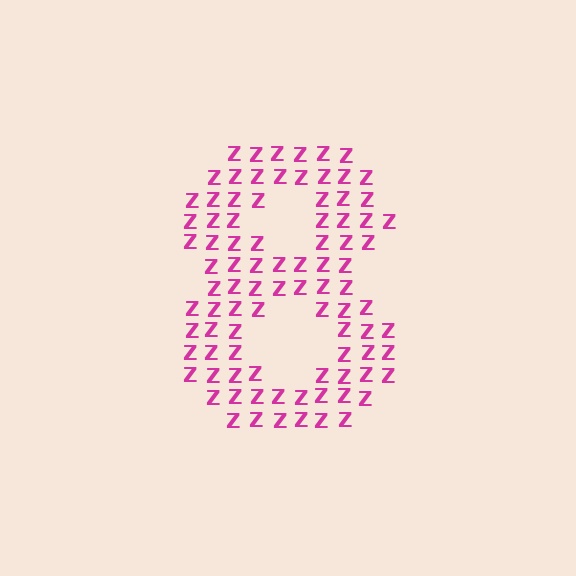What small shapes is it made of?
It is made of small letter Z's.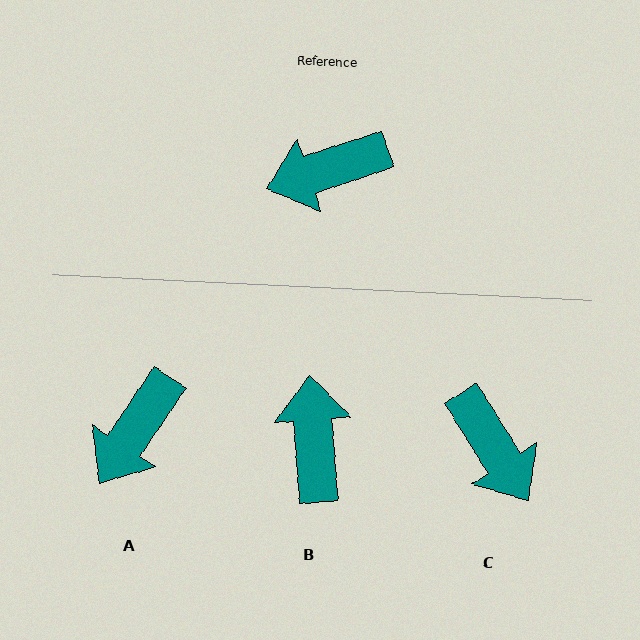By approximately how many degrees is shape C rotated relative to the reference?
Approximately 104 degrees counter-clockwise.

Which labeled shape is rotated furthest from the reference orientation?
B, about 104 degrees away.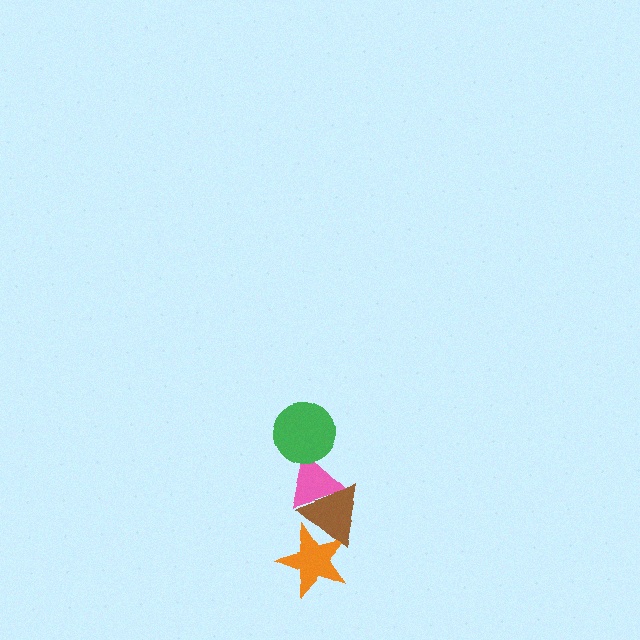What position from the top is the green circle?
The green circle is 1st from the top.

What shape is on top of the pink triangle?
The green circle is on top of the pink triangle.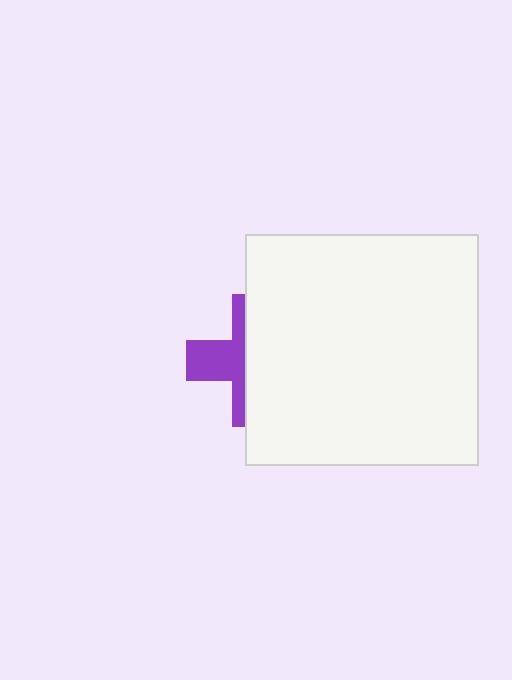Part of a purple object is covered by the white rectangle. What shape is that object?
It is a cross.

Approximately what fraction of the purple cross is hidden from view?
Roughly 59% of the purple cross is hidden behind the white rectangle.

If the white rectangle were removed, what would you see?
You would see the complete purple cross.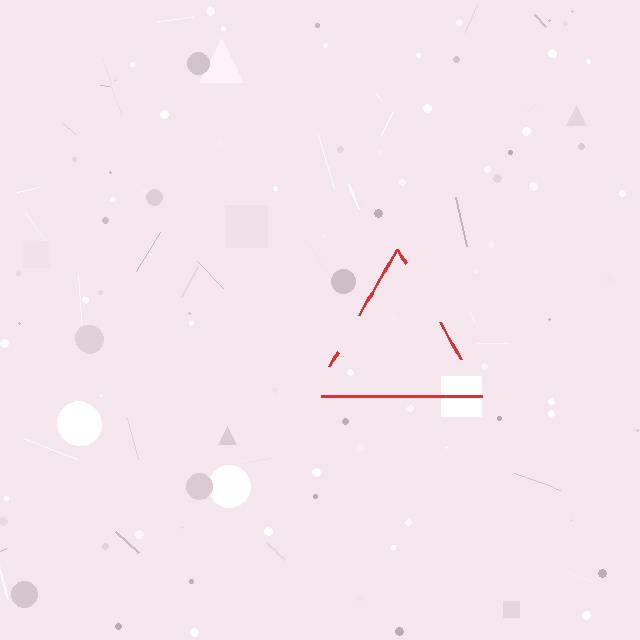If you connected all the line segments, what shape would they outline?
They would outline a triangle.